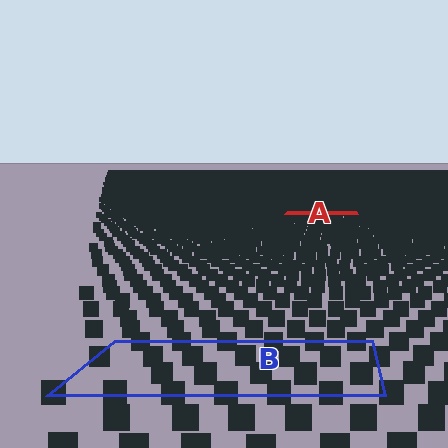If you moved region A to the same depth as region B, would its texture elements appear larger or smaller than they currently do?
They would appear larger. At a closer depth, the same texture elements are projected at a bigger on-screen size.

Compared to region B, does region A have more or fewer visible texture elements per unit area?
Region A has more texture elements per unit area — they are packed more densely because it is farther away.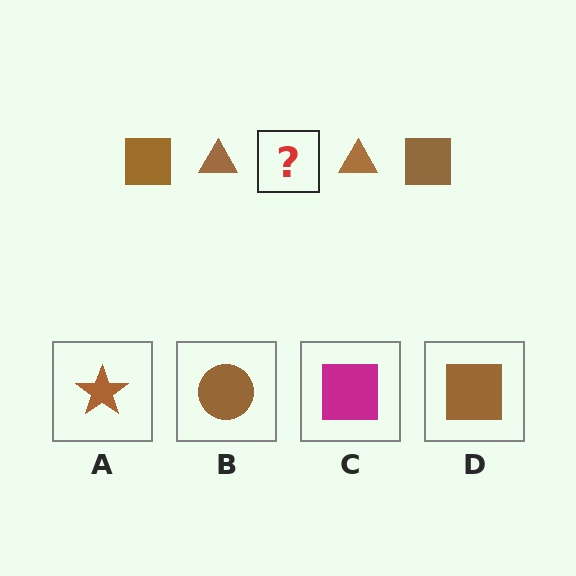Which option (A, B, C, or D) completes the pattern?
D.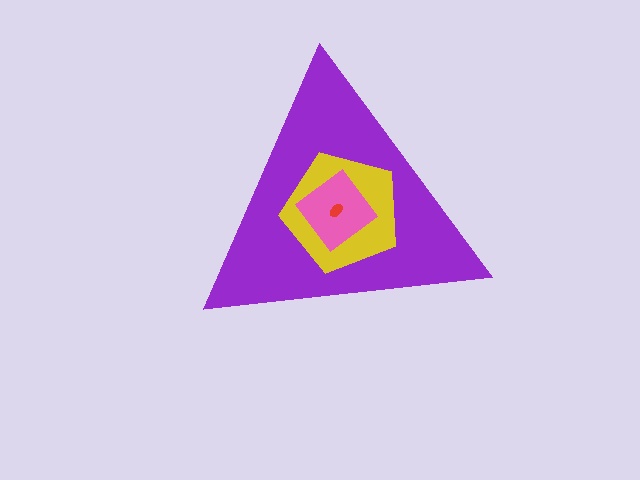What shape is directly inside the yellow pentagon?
The pink diamond.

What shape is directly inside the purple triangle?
The yellow pentagon.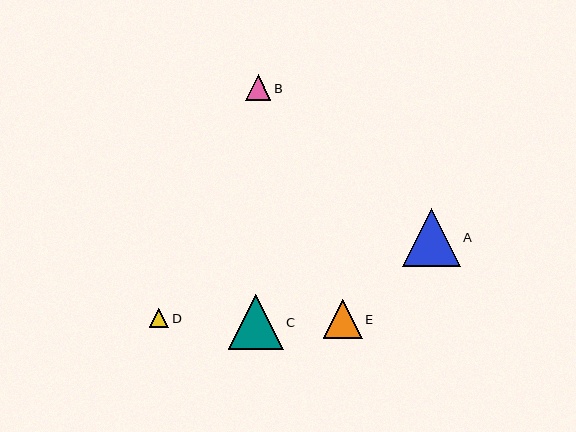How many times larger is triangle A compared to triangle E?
Triangle A is approximately 1.5 times the size of triangle E.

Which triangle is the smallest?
Triangle D is the smallest with a size of approximately 19 pixels.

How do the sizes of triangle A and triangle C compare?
Triangle A and triangle C are approximately the same size.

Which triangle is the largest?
Triangle A is the largest with a size of approximately 58 pixels.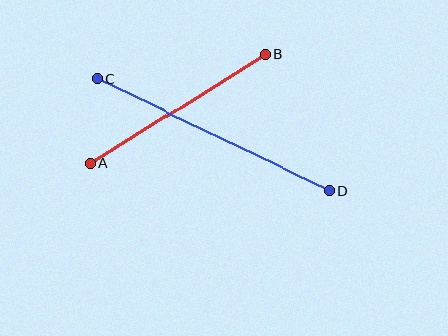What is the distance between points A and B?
The distance is approximately 206 pixels.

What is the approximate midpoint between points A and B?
The midpoint is at approximately (178, 109) pixels.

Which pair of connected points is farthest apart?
Points C and D are farthest apart.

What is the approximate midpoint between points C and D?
The midpoint is at approximately (213, 135) pixels.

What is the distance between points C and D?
The distance is approximately 257 pixels.